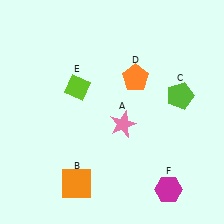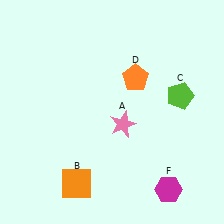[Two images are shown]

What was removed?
The lime diamond (E) was removed in Image 2.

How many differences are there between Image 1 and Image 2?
There is 1 difference between the two images.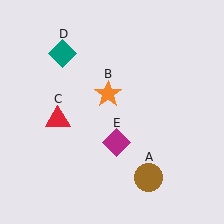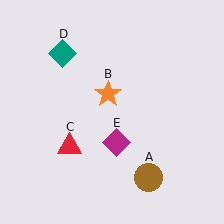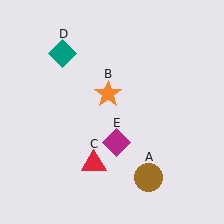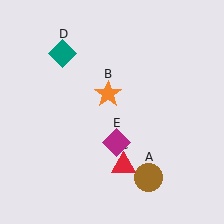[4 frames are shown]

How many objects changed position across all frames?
1 object changed position: red triangle (object C).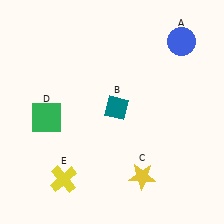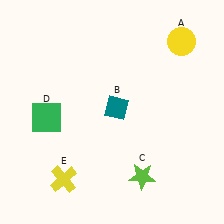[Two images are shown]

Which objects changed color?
A changed from blue to yellow. C changed from yellow to lime.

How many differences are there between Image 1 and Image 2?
There are 2 differences between the two images.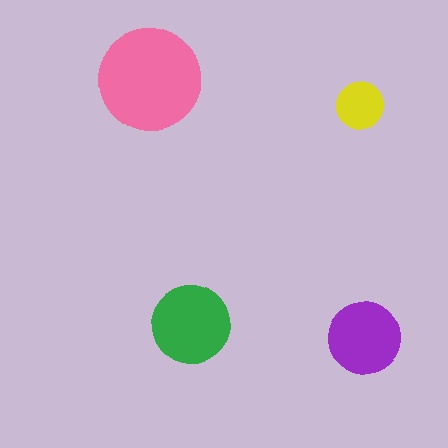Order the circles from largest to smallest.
the pink one, the green one, the purple one, the yellow one.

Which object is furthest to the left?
The pink circle is leftmost.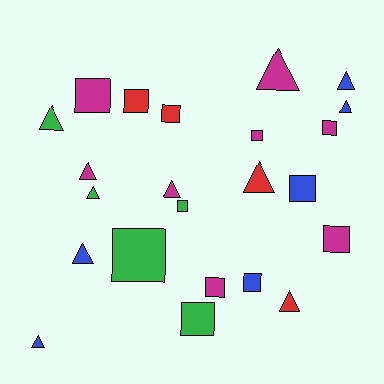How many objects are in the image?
There are 23 objects.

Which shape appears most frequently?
Square, with 12 objects.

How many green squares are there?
There are 3 green squares.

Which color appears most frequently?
Magenta, with 8 objects.